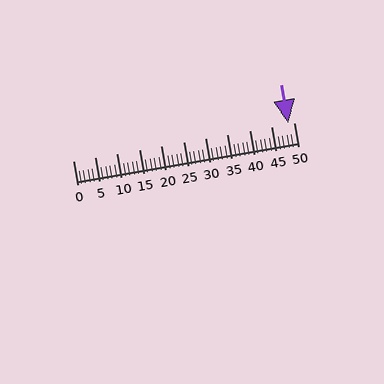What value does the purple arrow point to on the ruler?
The purple arrow points to approximately 49.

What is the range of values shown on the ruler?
The ruler shows values from 0 to 50.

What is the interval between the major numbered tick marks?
The major tick marks are spaced 5 units apart.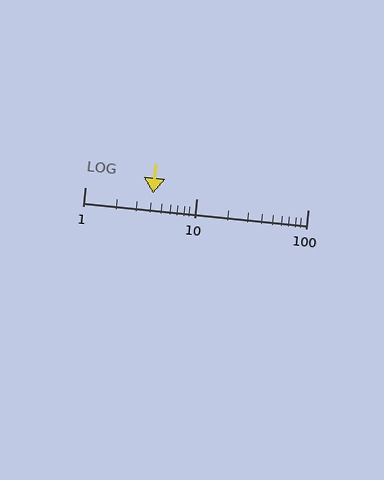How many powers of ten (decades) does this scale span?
The scale spans 2 decades, from 1 to 100.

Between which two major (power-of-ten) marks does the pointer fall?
The pointer is between 1 and 10.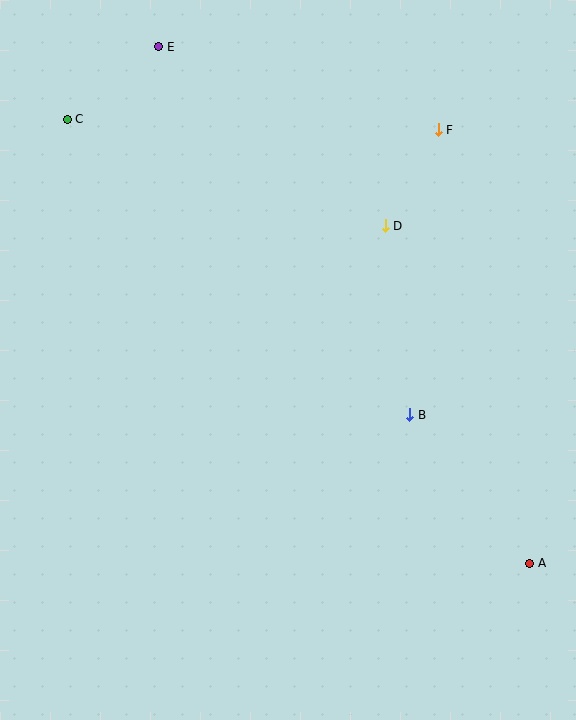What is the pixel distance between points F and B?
The distance between F and B is 286 pixels.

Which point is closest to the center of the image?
Point B at (410, 415) is closest to the center.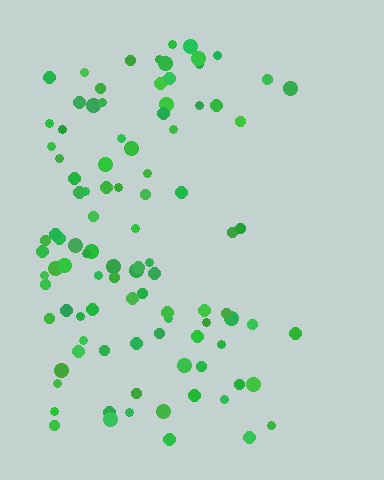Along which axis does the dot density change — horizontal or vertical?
Horizontal.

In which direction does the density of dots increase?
From right to left, with the left side densest.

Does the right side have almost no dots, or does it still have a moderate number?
Still a moderate number, just noticeably fewer than the left.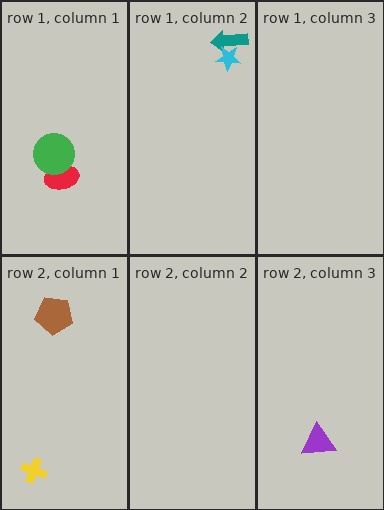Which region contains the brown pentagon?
The row 2, column 1 region.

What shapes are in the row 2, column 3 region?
The purple triangle.